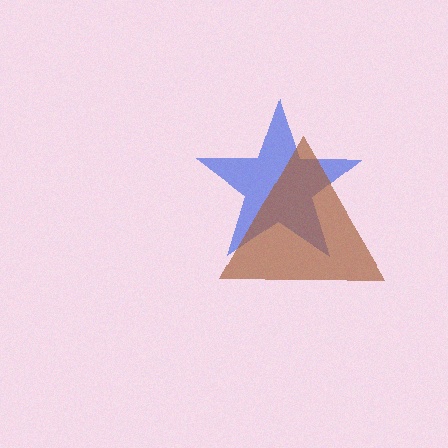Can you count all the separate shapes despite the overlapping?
Yes, there are 2 separate shapes.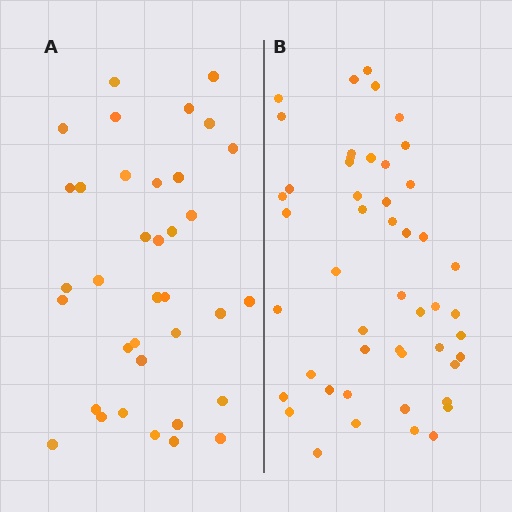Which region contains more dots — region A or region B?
Region B (the right region) has more dots.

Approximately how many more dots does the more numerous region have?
Region B has approximately 15 more dots than region A.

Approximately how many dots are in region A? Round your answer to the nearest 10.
About 40 dots. (The exact count is 36, which rounds to 40.)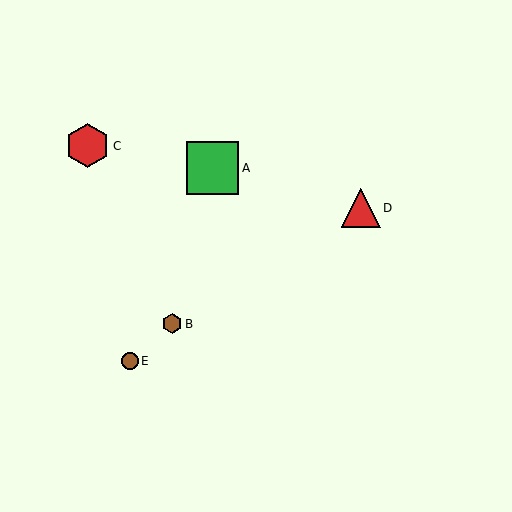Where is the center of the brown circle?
The center of the brown circle is at (130, 361).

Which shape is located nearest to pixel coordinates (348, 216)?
The red triangle (labeled D) at (361, 208) is nearest to that location.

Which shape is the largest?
The green square (labeled A) is the largest.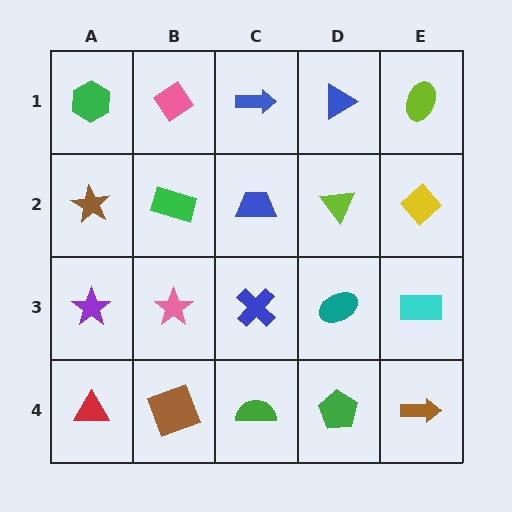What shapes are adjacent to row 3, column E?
A yellow diamond (row 2, column E), a brown arrow (row 4, column E), a teal ellipse (row 3, column D).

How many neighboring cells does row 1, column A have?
2.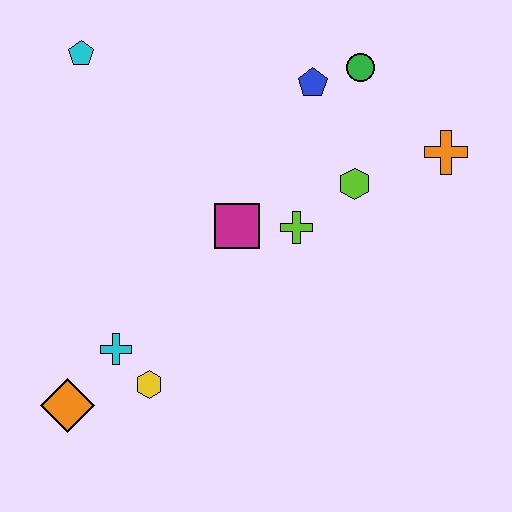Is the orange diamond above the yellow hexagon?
No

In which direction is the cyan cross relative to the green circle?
The cyan cross is below the green circle.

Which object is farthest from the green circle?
The orange diamond is farthest from the green circle.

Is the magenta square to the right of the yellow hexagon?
Yes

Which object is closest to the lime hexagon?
The lime cross is closest to the lime hexagon.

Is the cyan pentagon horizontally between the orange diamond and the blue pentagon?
Yes